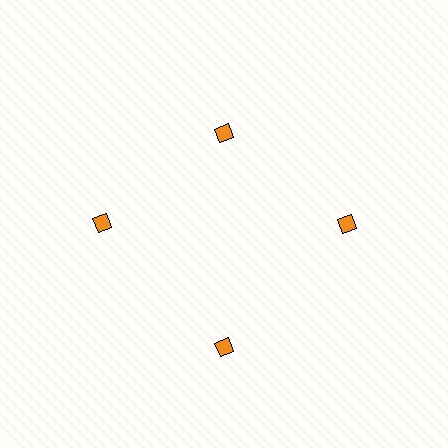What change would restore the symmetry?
The symmetry would be restored by moving it outward, back onto the ring so that all 4 diamonds sit at equal angles and equal distance from the center.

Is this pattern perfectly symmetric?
No. The 4 orange diamonds are arranged in a ring, but one element near the 12 o'clock position is pulled inward toward the center, breaking the 4-fold rotational symmetry.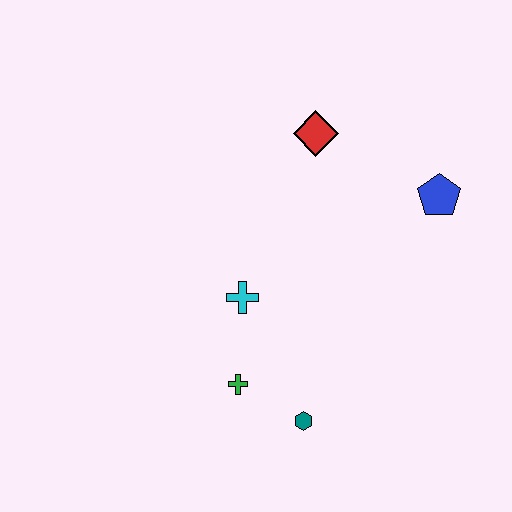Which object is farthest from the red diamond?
The teal hexagon is farthest from the red diamond.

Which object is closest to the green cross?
The teal hexagon is closest to the green cross.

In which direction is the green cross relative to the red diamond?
The green cross is below the red diamond.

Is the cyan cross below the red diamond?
Yes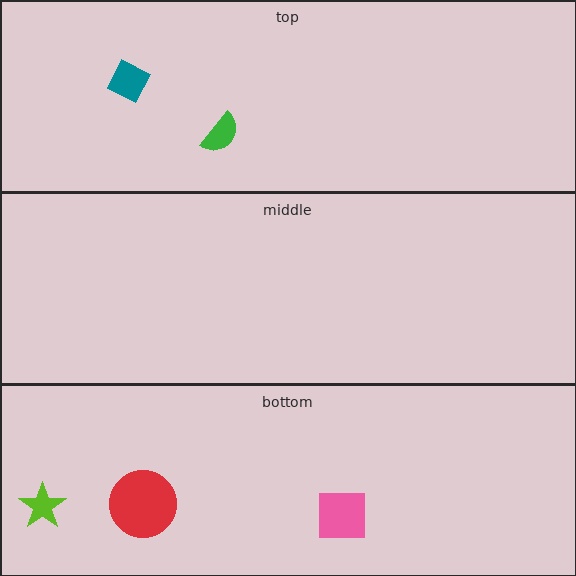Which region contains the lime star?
The bottom region.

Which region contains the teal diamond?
The top region.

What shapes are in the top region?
The green semicircle, the teal diamond.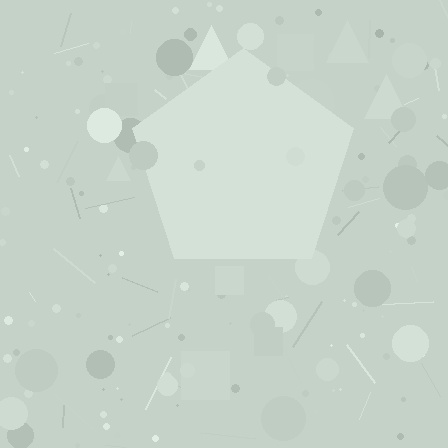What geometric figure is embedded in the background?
A pentagon is embedded in the background.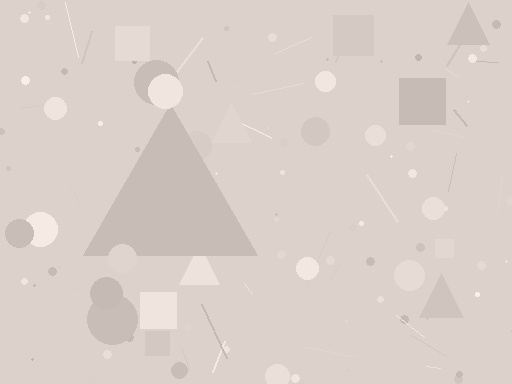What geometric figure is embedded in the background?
A triangle is embedded in the background.